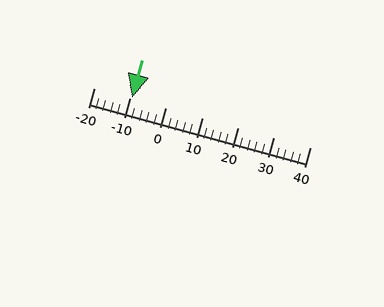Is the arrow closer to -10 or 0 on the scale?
The arrow is closer to -10.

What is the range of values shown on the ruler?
The ruler shows values from -20 to 40.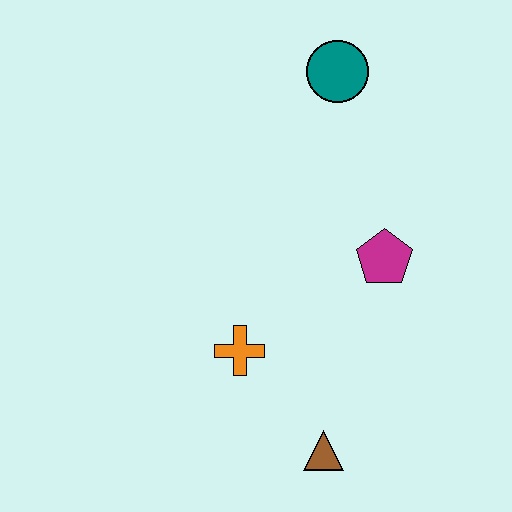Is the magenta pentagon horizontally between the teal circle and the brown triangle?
No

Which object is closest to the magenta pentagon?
The orange cross is closest to the magenta pentagon.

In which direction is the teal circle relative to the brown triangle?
The teal circle is above the brown triangle.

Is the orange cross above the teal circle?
No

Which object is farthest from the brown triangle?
The teal circle is farthest from the brown triangle.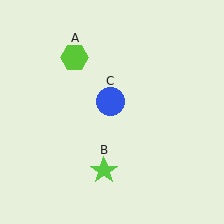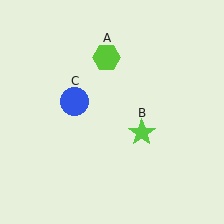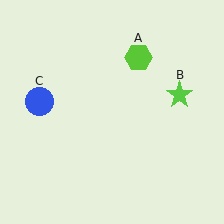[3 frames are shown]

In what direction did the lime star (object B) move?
The lime star (object B) moved up and to the right.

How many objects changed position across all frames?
3 objects changed position: lime hexagon (object A), lime star (object B), blue circle (object C).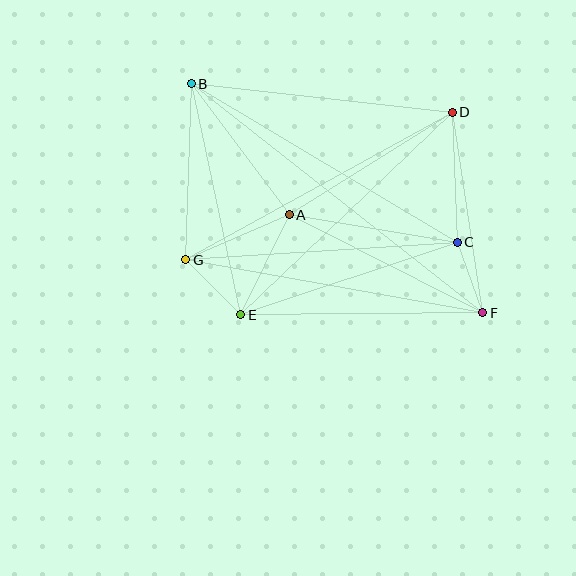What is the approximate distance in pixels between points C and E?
The distance between C and E is approximately 228 pixels.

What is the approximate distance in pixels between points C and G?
The distance between C and G is approximately 272 pixels.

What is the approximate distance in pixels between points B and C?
The distance between B and C is approximately 309 pixels.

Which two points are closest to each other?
Points C and F are closest to each other.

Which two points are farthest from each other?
Points B and F are farthest from each other.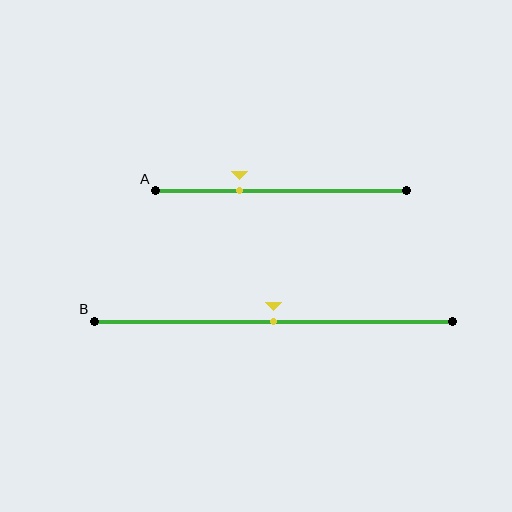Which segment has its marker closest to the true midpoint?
Segment B has its marker closest to the true midpoint.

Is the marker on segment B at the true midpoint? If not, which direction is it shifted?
Yes, the marker on segment B is at the true midpoint.